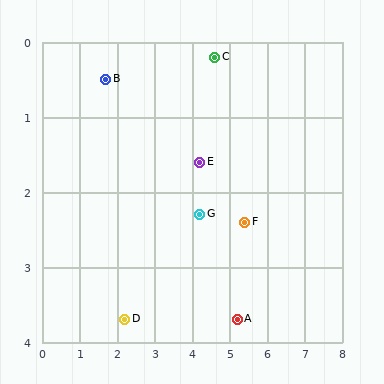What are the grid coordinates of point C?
Point C is at approximately (4.6, 0.2).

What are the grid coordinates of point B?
Point B is at approximately (1.7, 0.5).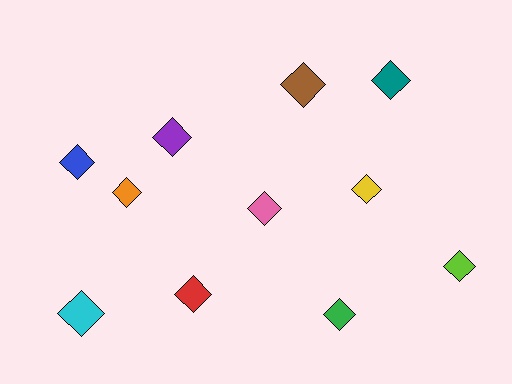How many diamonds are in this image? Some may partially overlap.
There are 11 diamonds.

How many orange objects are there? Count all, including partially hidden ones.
There is 1 orange object.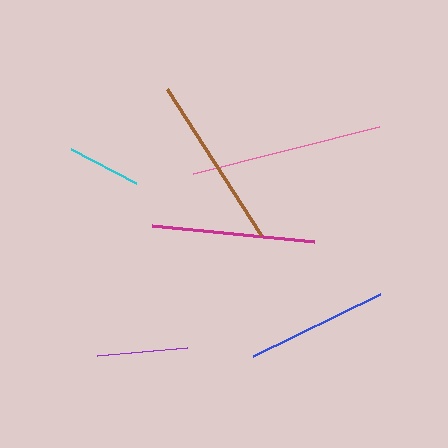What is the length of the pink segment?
The pink segment is approximately 192 pixels long.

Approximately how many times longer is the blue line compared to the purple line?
The blue line is approximately 1.6 times the length of the purple line.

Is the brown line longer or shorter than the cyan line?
The brown line is longer than the cyan line.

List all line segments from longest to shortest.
From longest to shortest: pink, brown, magenta, blue, purple, cyan.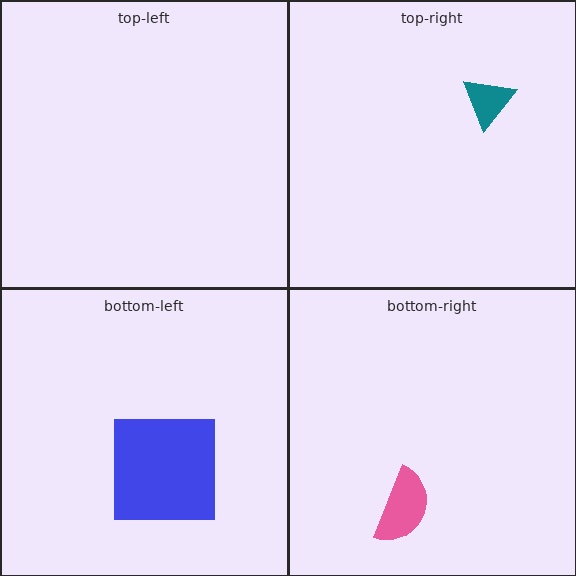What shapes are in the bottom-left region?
The blue square.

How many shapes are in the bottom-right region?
1.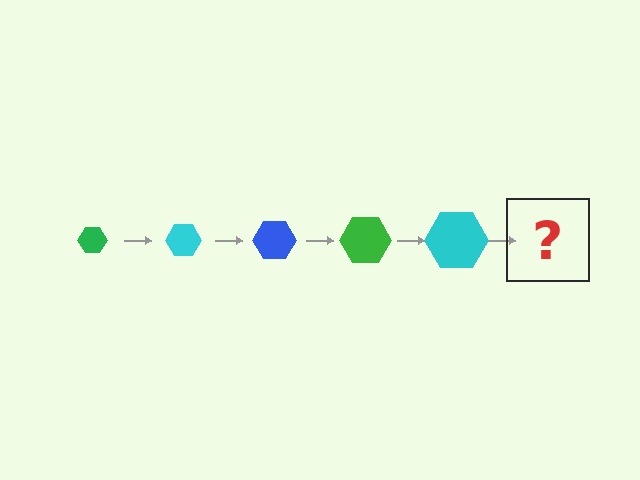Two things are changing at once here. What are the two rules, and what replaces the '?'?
The two rules are that the hexagon grows larger each step and the color cycles through green, cyan, and blue. The '?' should be a blue hexagon, larger than the previous one.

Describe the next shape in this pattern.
It should be a blue hexagon, larger than the previous one.